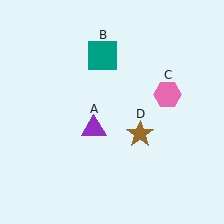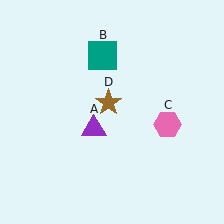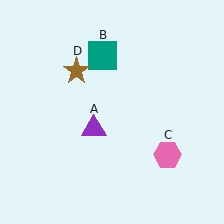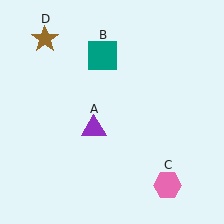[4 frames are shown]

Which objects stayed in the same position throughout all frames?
Purple triangle (object A) and teal square (object B) remained stationary.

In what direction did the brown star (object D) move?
The brown star (object D) moved up and to the left.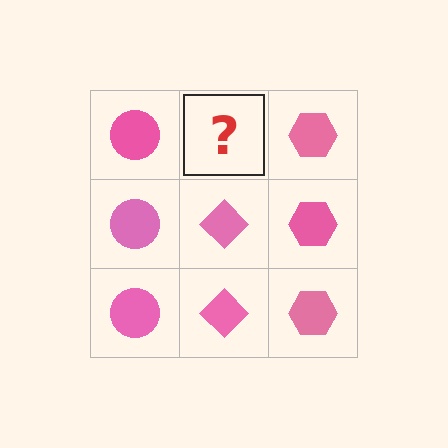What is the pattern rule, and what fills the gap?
The rule is that each column has a consistent shape. The gap should be filled with a pink diamond.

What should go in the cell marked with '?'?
The missing cell should contain a pink diamond.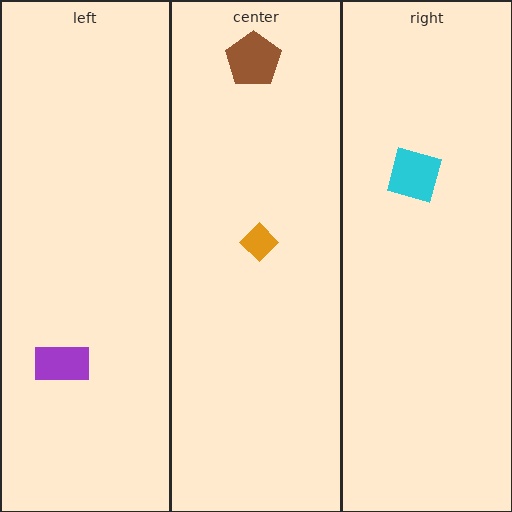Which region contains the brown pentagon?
The center region.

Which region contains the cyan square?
The right region.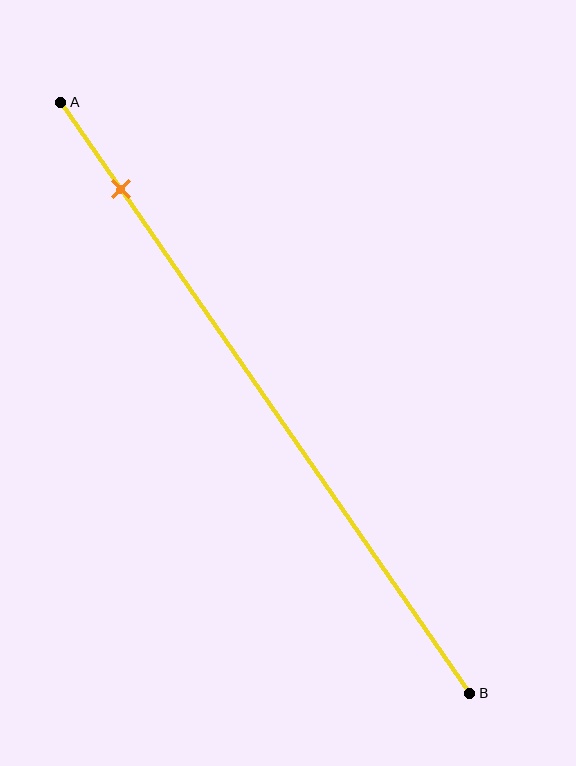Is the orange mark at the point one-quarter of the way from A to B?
No, the mark is at about 15% from A, not at the 25% one-quarter point.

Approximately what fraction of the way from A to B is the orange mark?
The orange mark is approximately 15% of the way from A to B.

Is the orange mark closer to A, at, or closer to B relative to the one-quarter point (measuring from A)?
The orange mark is closer to point A than the one-quarter point of segment AB.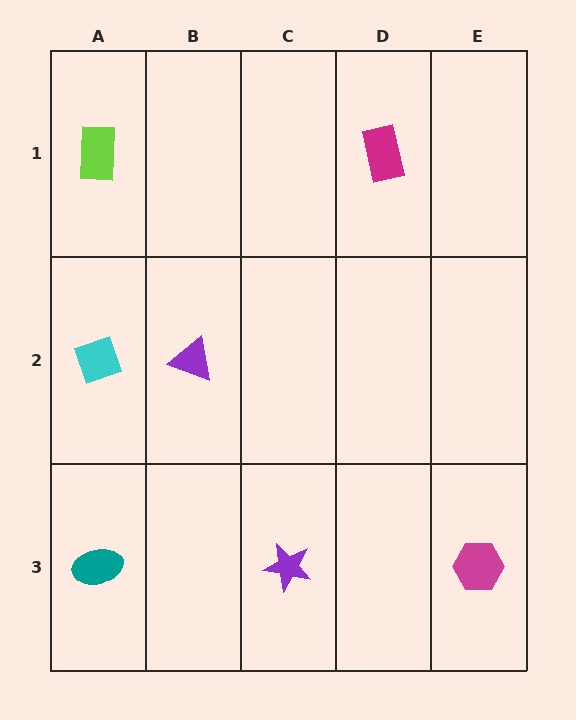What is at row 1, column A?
A lime rectangle.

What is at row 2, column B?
A purple triangle.